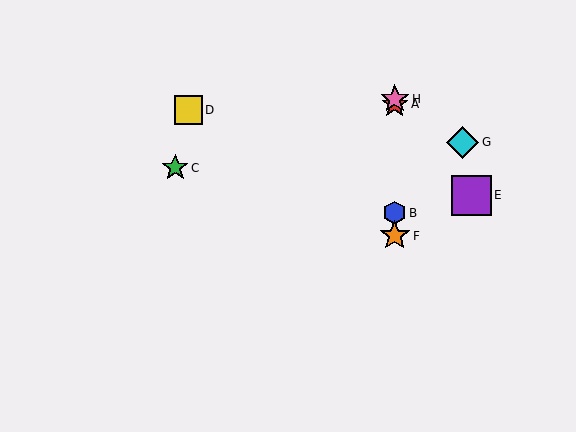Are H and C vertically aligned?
No, H is at x≈395 and C is at x≈175.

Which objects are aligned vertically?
Objects A, B, F, H are aligned vertically.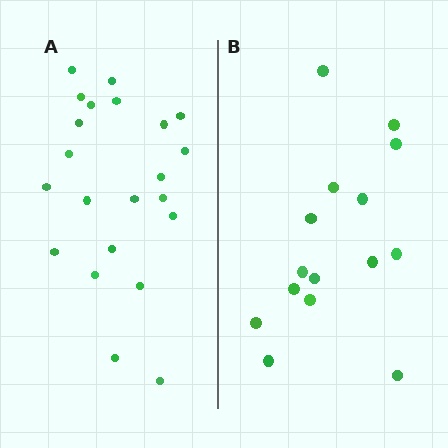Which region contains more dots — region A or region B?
Region A (the left region) has more dots.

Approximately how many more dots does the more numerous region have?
Region A has roughly 8 or so more dots than region B.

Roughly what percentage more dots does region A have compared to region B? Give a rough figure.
About 45% more.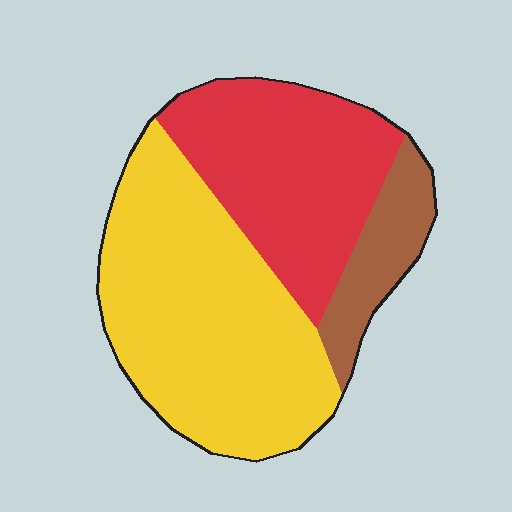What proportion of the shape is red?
Red covers around 35% of the shape.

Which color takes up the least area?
Brown, at roughly 15%.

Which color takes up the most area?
Yellow, at roughly 50%.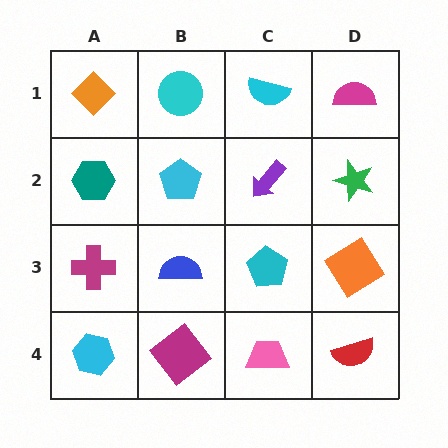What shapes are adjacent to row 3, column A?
A teal hexagon (row 2, column A), a cyan hexagon (row 4, column A), a blue semicircle (row 3, column B).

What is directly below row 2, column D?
An orange diamond.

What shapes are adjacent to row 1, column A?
A teal hexagon (row 2, column A), a cyan circle (row 1, column B).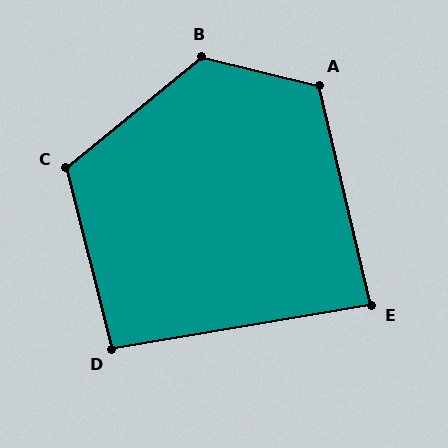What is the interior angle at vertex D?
Approximately 95 degrees (approximately right).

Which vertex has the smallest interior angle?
E, at approximately 86 degrees.